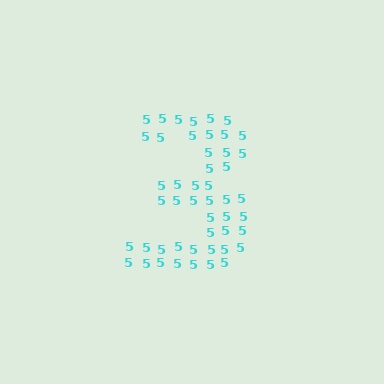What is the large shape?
The large shape is the digit 3.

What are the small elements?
The small elements are digit 5's.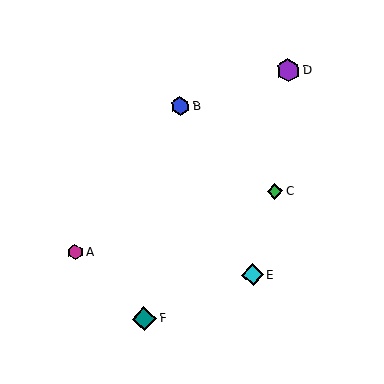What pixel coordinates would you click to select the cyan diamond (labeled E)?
Click at (253, 275) to select the cyan diamond E.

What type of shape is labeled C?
Shape C is a green diamond.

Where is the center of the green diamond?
The center of the green diamond is at (275, 192).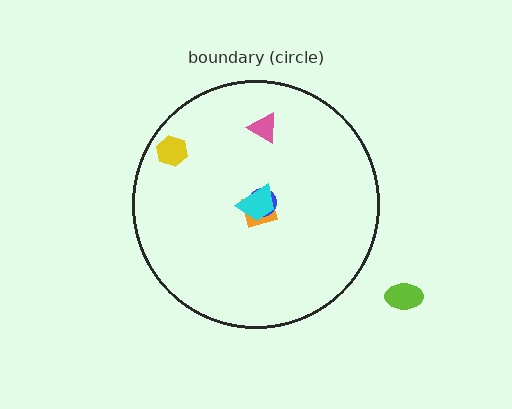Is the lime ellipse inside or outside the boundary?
Outside.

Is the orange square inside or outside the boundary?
Inside.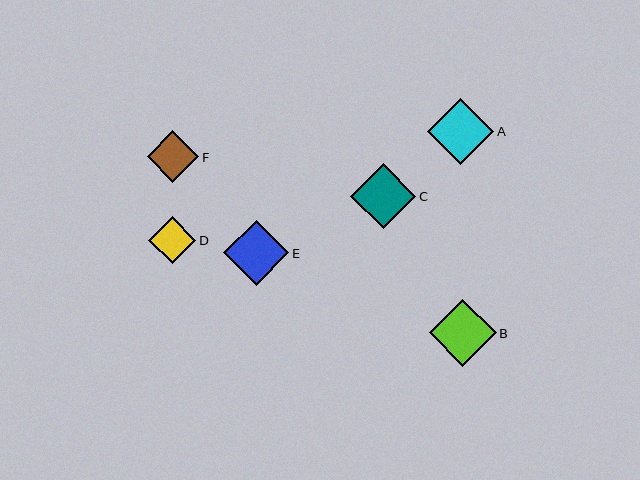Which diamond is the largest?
Diamond B is the largest with a size of approximately 67 pixels.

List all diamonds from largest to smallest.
From largest to smallest: B, A, E, C, F, D.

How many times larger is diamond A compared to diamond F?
Diamond A is approximately 1.3 times the size of diamond F.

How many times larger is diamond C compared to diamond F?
Diamond C is approximately 1.3 times the size of diamond F.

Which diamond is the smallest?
Diamond D is the smallest with a size of approximately 47 pixels.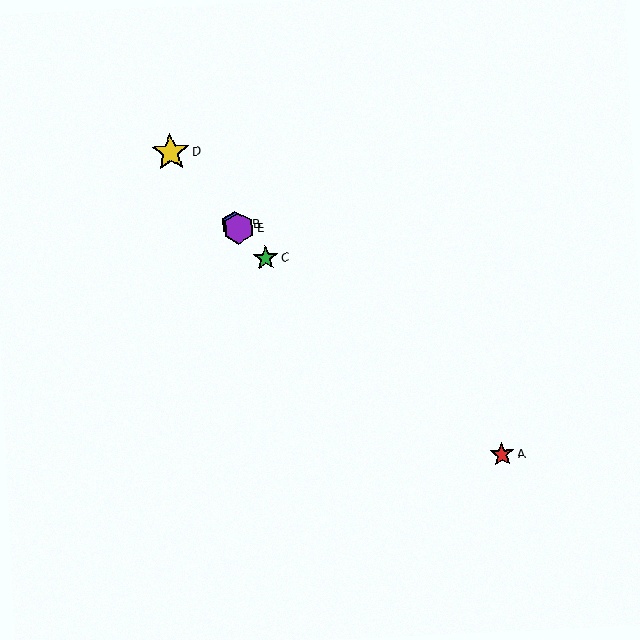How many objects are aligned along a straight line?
4 objects (B, C, D, E) are aligned along a straight line.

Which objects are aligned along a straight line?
Objects B, C, D, E are aligned along a straight line.